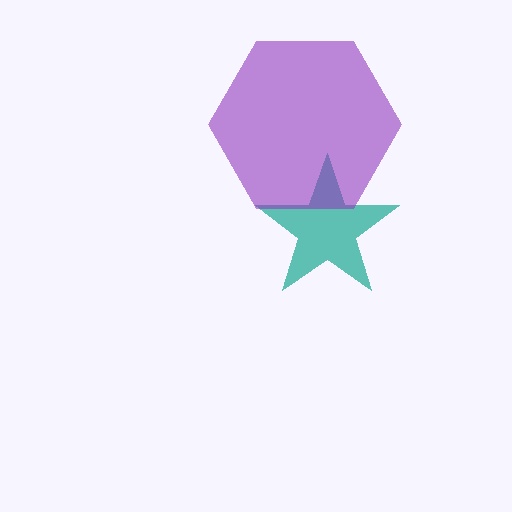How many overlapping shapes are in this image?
There are 2 overlapping shapes in the image.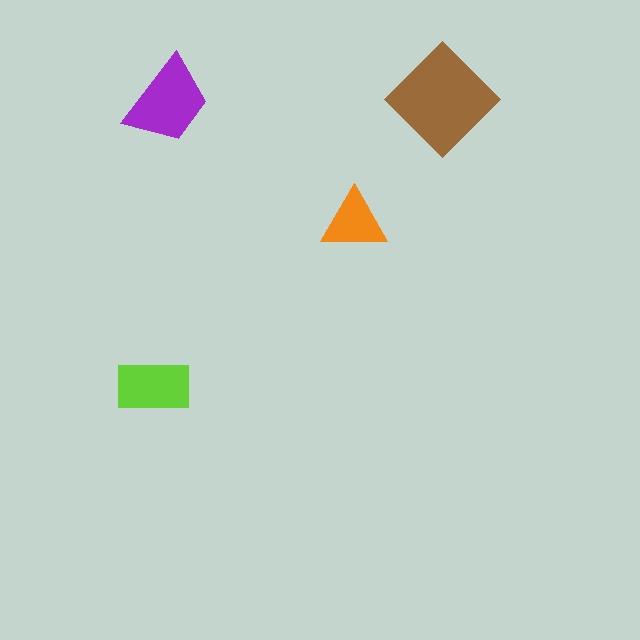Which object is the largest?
The brown diamond.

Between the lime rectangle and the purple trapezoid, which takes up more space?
The purple trapezoid.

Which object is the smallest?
The orange triangle.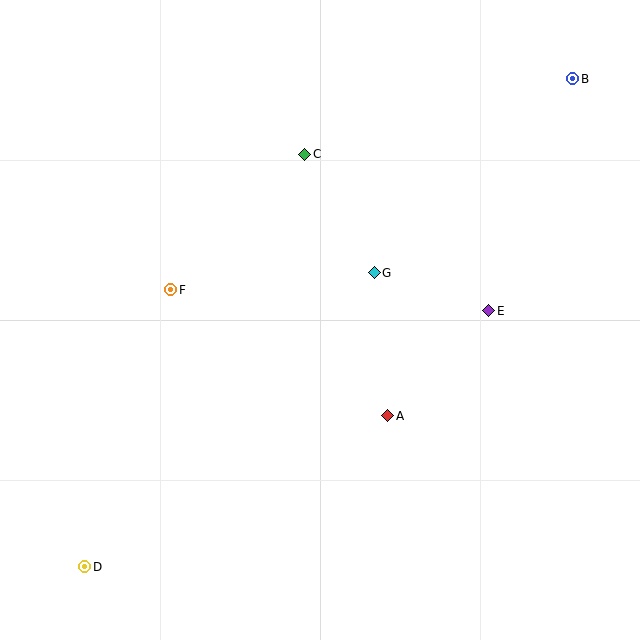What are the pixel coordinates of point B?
Point B is at (573, 79).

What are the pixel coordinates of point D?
Point D is at (85, 567).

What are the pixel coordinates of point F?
Point F is at (171, 290).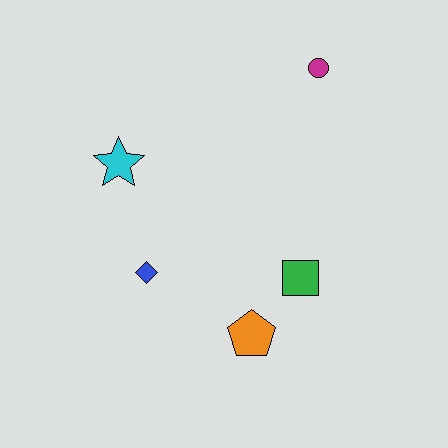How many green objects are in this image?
There is 1 green object.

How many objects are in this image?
There are 5 objects.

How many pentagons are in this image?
There is 1 pentagon.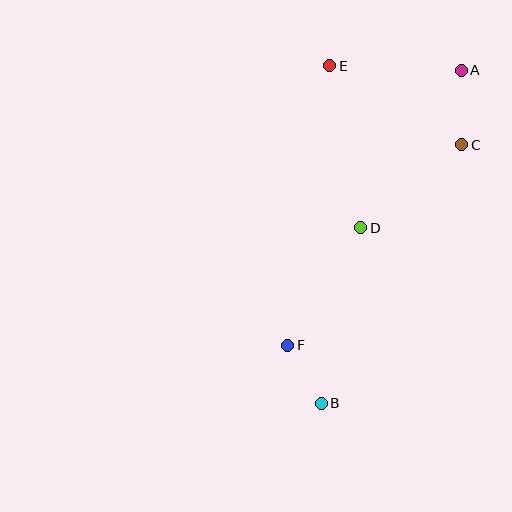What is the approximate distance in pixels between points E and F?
The distance between E and F is approximately 282 pixels.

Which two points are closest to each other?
Points B and F are closest to each other.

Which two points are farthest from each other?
Points A and B are farthest from each other.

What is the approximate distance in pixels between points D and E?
The distance between D and E is approximately 165 pixels.